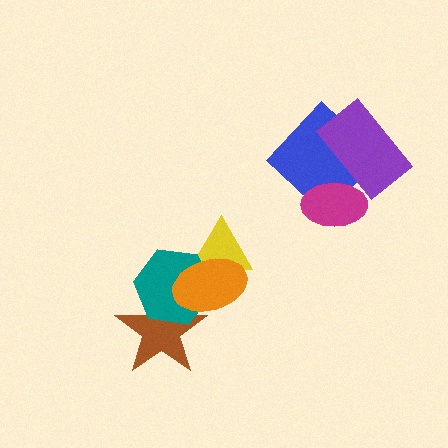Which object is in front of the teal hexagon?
The orange ellipse is in front of the teal hexagon.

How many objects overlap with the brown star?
2 objects overlap with the brown star.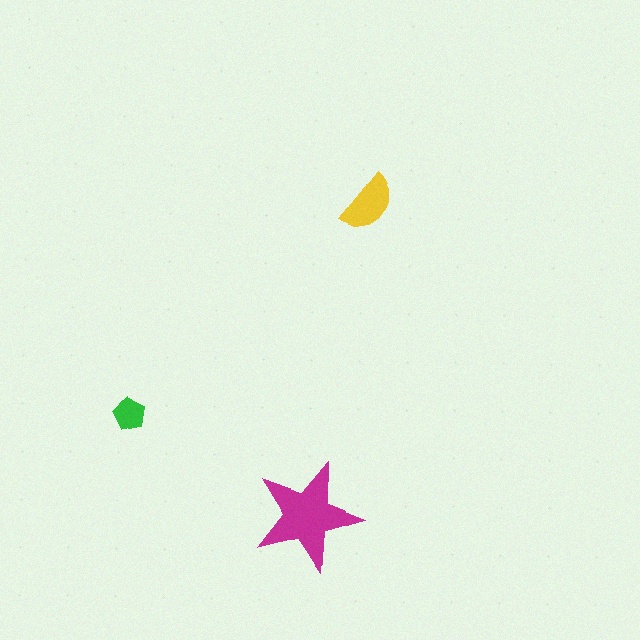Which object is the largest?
The magenta star.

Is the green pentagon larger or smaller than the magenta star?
Smaller.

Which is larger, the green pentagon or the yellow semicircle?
The yellow semicircle.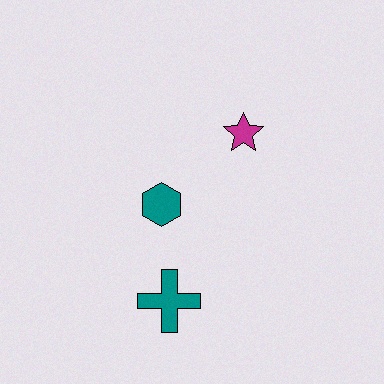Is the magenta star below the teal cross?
No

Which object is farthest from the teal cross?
The magenta star is farthest from the teal cross.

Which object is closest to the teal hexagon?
The teal cross is closest to the teal hexagon.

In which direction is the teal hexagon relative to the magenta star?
The teal hexagon is to the left of the magenta star.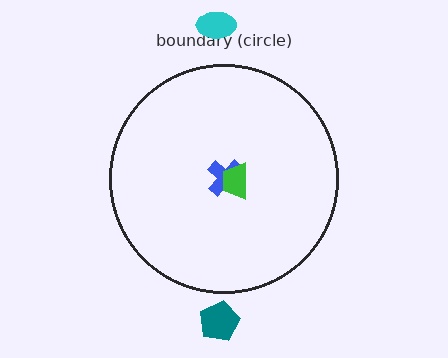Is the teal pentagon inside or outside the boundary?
Outside.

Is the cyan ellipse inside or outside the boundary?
Outside.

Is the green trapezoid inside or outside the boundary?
Inside.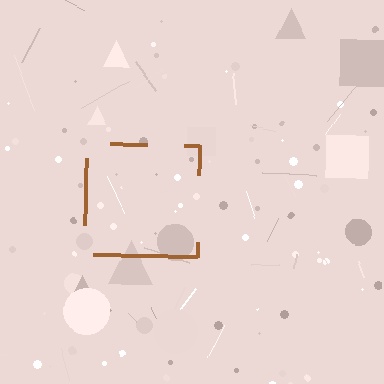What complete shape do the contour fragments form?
The contour fragments form a square.